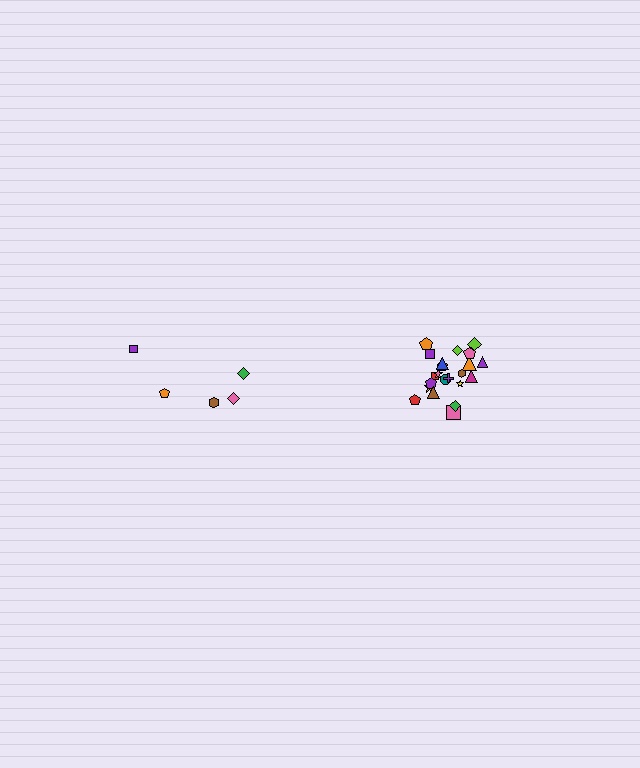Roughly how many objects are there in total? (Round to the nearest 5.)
Roughly 25 objects in total.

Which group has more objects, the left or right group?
The right group.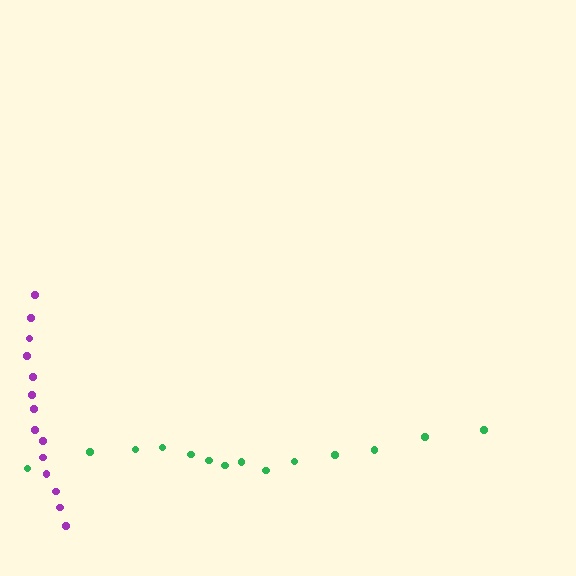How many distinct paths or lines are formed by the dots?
There are 2 distinct paths.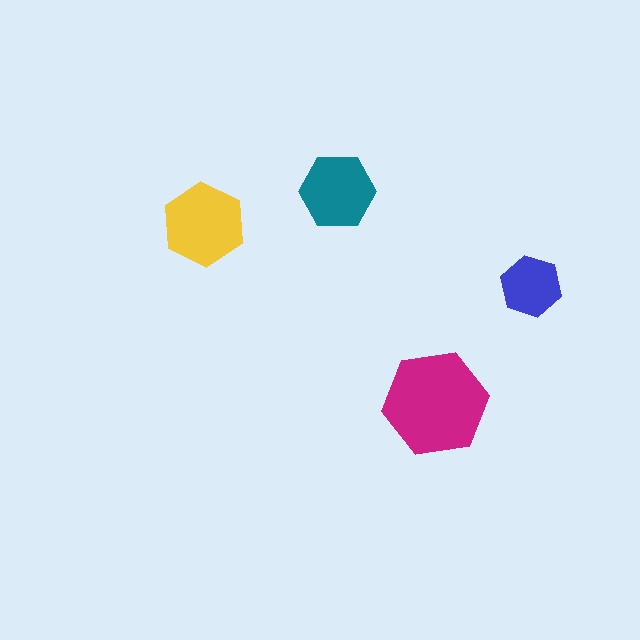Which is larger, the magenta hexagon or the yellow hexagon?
The magenta one.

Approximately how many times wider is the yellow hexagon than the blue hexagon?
About 1.5 times wider.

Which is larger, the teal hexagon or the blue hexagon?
The teal one.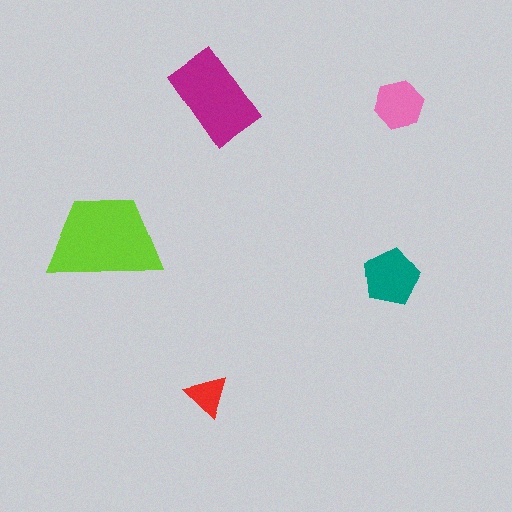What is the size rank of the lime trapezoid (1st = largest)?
1st.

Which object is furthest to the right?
The pink hexagon is rightmost.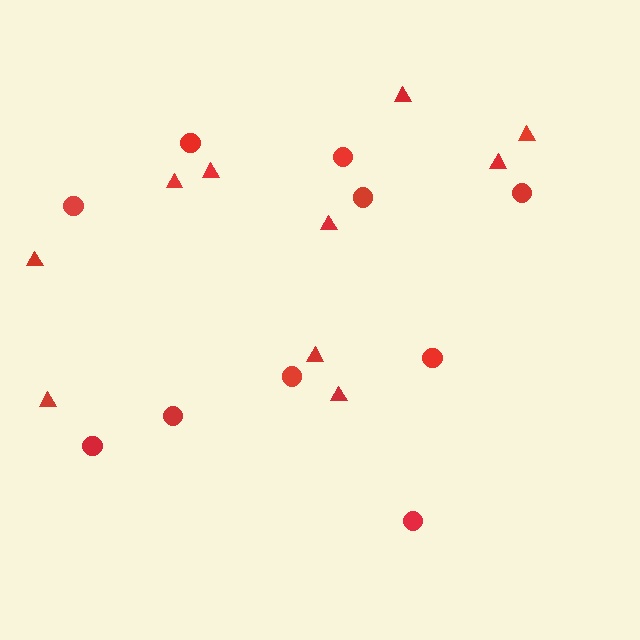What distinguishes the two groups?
There are 2 groups: one group of circles (10) and one group of triangles (10).